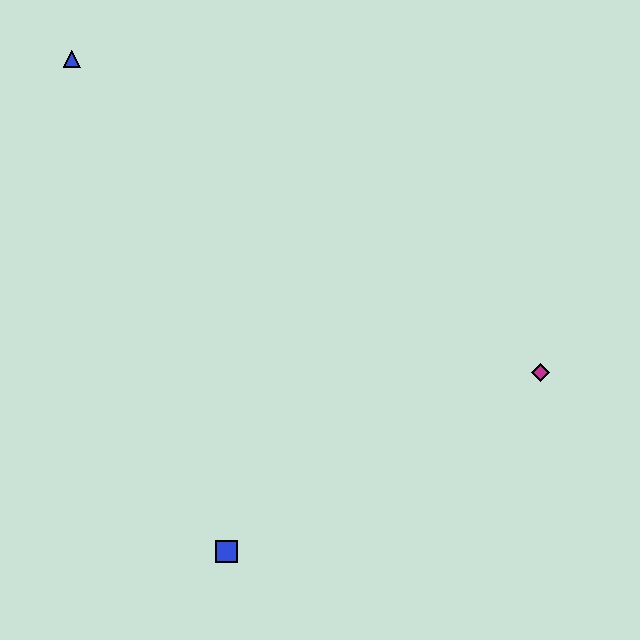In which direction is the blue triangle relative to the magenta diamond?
The blue triangle is to the left of the magenta diamond.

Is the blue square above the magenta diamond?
No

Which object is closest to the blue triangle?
The blue square is closest to the blue triangle.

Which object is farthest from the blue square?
The blue triangle is farthest from the blue square.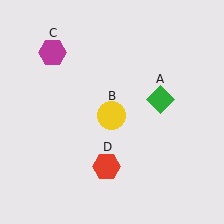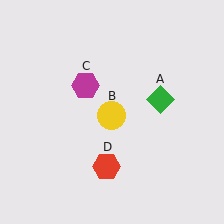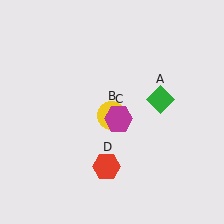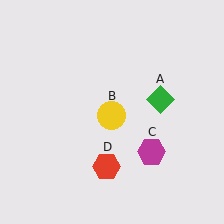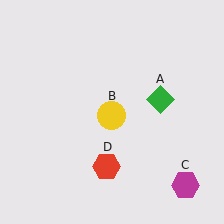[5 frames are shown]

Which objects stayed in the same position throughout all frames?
Green diamond (object A) and yellow circle (object B) and red hexagon (object D) remained stationary.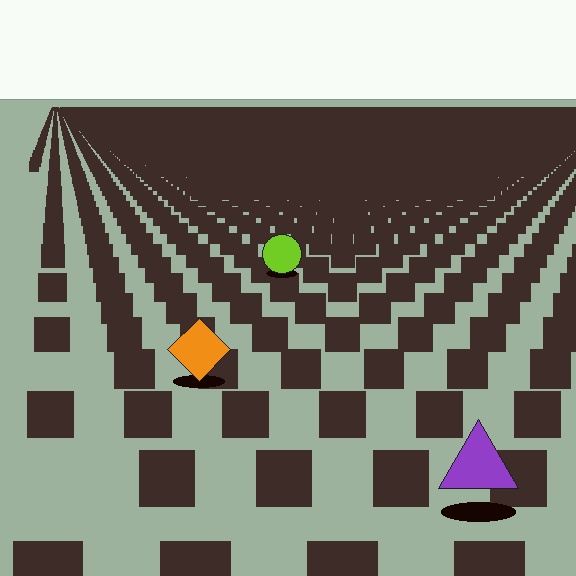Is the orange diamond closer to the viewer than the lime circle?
Yes. The orange diamond is closer — you can tell from the texture gradient: the ground texture is coarser near it.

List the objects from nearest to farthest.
From nearest to farthest: the purple triangle, the orange diamond, the lime circle.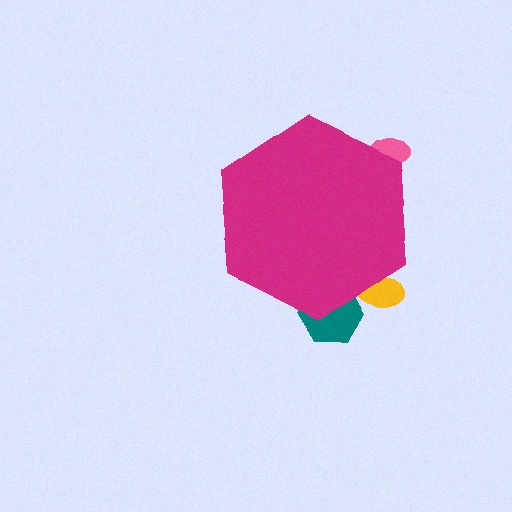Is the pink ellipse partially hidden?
Yes, the pink ellipse is partially hidden behind the magenta hexagon.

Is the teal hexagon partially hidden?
Yes, the teal hexagon is partially hidden behind the magenta hexagon.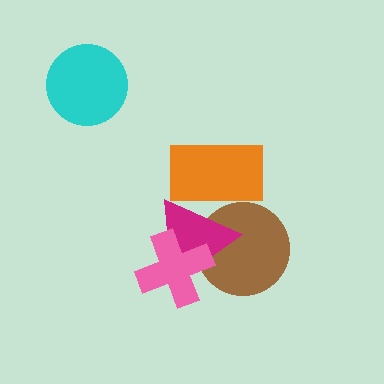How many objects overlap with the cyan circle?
0 objects overlap with the cyan circle.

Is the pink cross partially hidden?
No, no other shape covers it.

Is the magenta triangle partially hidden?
Yes, it is partially covered by another shape.